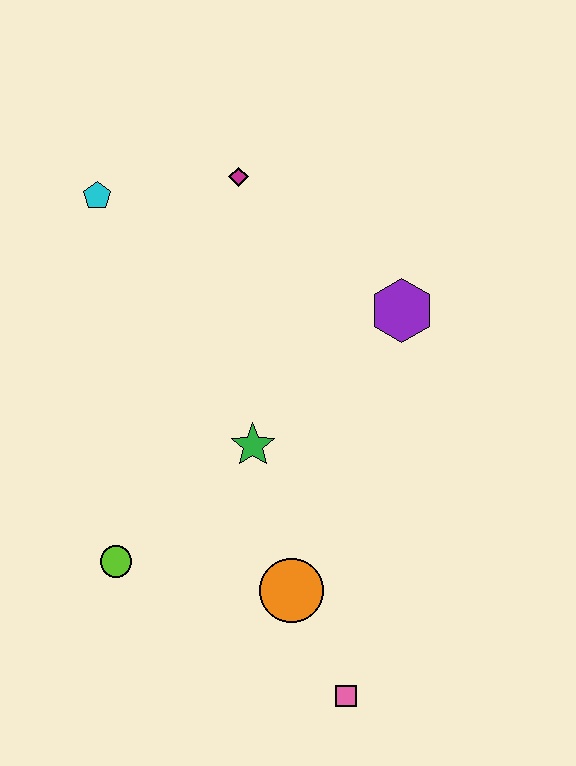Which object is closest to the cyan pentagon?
The magenta diamond is closest to the cyan pentagon.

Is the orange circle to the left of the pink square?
Yes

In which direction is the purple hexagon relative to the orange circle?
The purple hexagon is above the orange circle.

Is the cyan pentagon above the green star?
Yes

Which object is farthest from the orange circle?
The cyan pentagon is farthest from the orange circle.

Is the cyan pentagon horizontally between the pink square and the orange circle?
No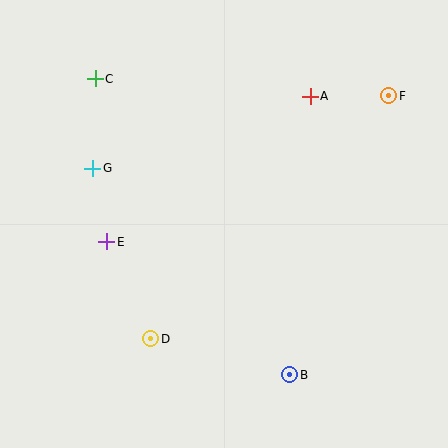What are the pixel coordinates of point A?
Point A is at (310, 96).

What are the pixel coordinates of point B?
Point B is at (290, 375).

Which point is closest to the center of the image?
Point E at (107, 242) is closest to the center.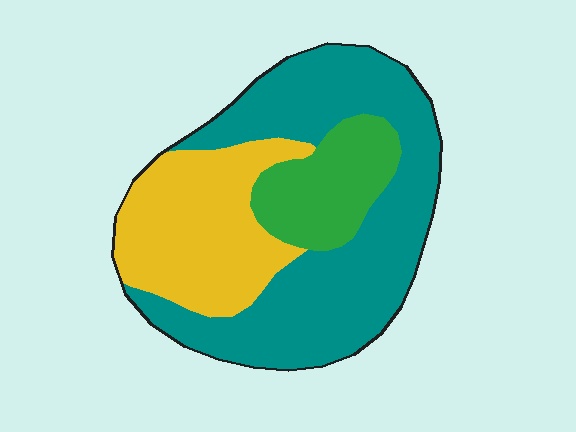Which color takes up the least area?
Green, at roughly 15%.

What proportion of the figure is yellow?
Yellow takes up about one third (1/3) of the figure.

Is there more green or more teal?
Teal.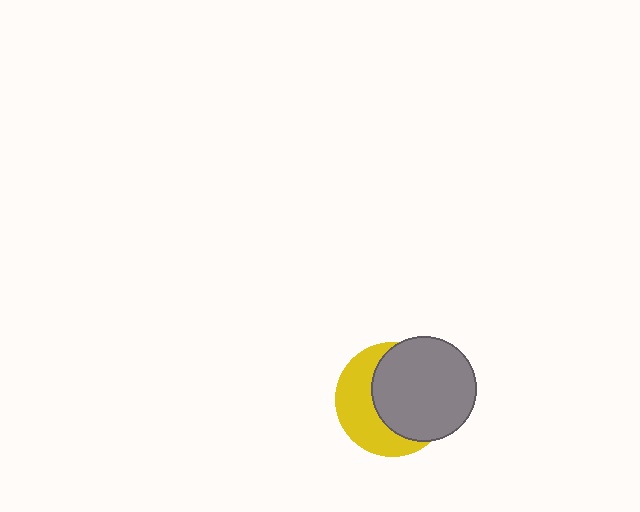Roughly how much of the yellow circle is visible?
A small part of it is visible (roughly 43%).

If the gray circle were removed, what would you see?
You would see the complete yellow circle.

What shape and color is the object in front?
The object in front is a gray circle.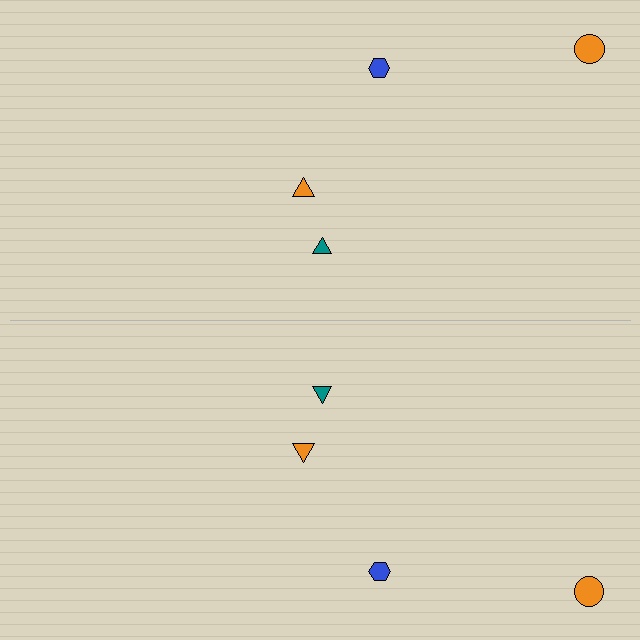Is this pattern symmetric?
Yes, this pattern has bilateral (reflection) symmetry.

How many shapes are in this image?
There are 8 shapes in this image.